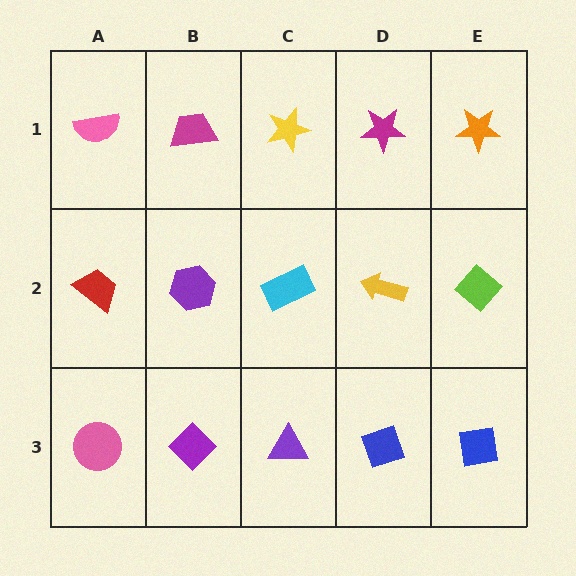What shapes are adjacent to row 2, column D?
A magenta star (row 1, column D), a blue diamond (row 3, column D), a cyan rectangle (row 2, column C), a lime diamond (row 2, column E).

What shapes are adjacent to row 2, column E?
An orange star (row 1, column E), a blue square (row 3, column E), a yellow arrow (row 2, column D).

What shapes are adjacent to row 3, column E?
A lime diamond (row 2, column E), a blue diamond (row 3, column D).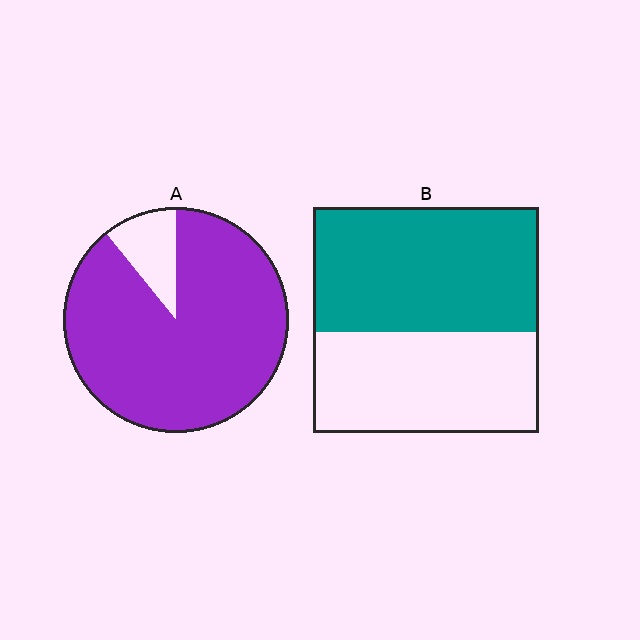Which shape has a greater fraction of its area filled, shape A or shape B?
Shape A.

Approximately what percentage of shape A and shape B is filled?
A is approximately 90% and B is approximately 55%.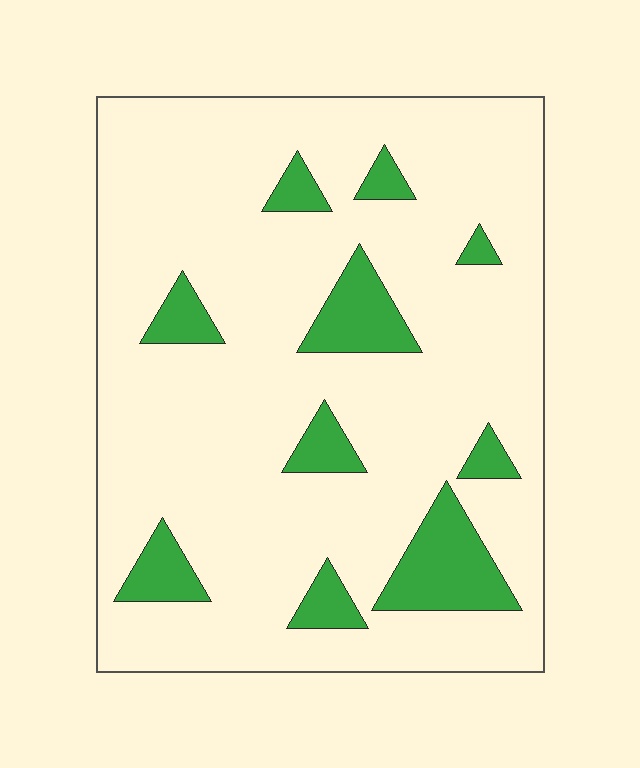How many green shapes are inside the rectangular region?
10.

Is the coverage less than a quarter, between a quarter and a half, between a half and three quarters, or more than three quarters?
Less than a quarter.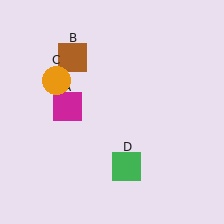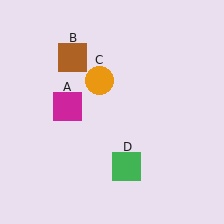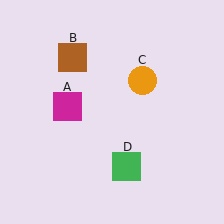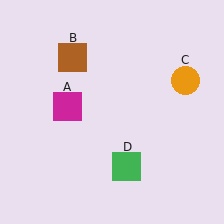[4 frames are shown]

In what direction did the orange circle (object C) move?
The orange circle (object C) moved right.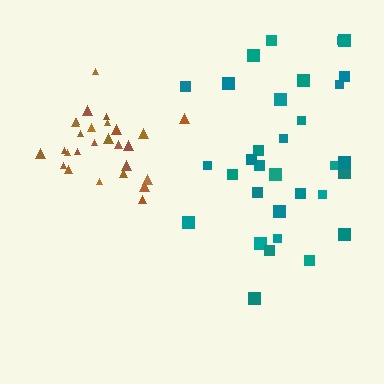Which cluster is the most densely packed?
Brown.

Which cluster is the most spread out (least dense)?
Teal.